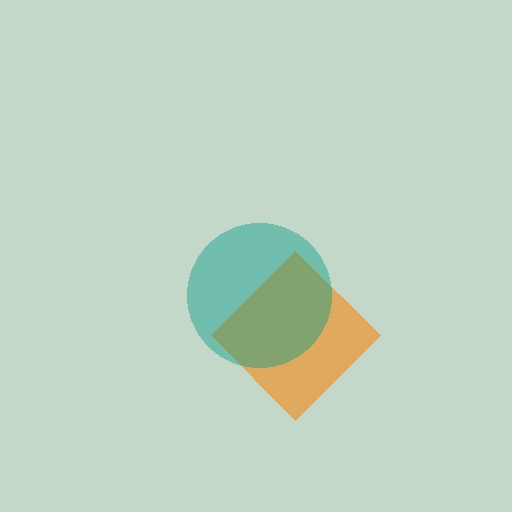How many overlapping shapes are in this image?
There are 2 overlapping shapes in the image.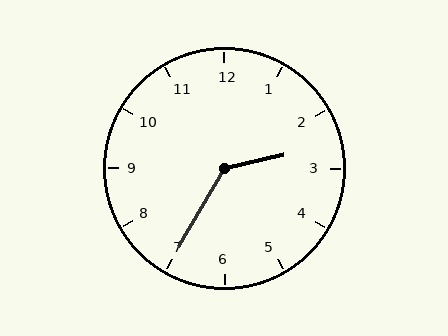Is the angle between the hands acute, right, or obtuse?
It is obtuse.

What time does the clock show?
2:35.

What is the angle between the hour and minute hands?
Approximately 132 degrees.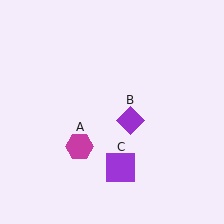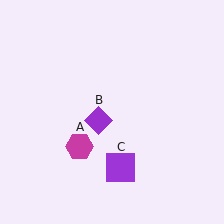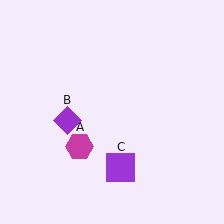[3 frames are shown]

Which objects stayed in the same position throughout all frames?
Magenta hexagon (object A) and purple square (object C) remained stationary.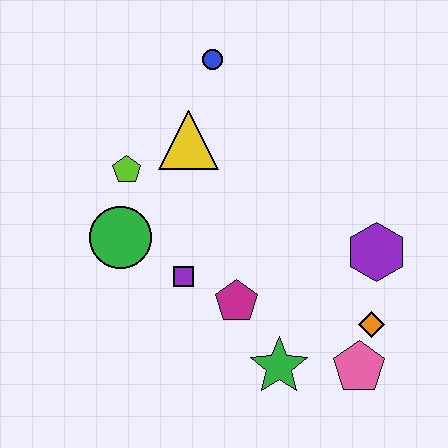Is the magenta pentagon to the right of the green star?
No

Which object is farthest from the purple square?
The blue circle is farthest from the purple square.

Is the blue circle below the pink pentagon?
No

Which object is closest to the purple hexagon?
The orange diamond is closest to the purple hexagon.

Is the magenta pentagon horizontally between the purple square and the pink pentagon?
Yes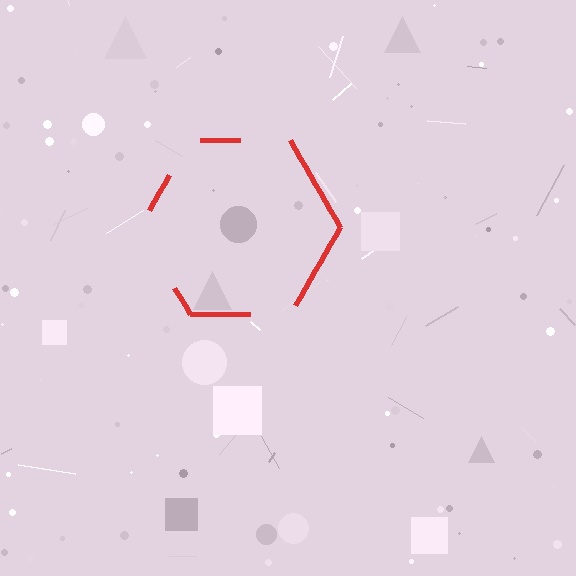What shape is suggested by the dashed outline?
The dashed outline suggests a hexagon.